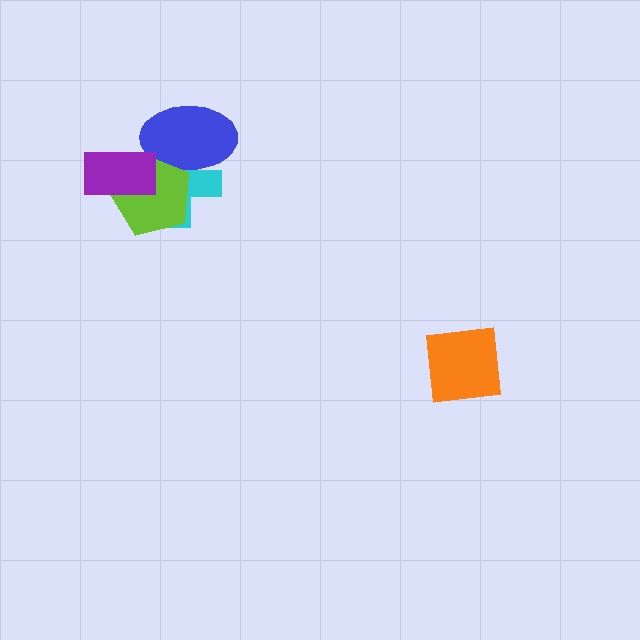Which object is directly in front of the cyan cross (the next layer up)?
The blue ellipse is directly in front of the cyan cross.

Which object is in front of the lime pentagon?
The purple rectangle is in front of the lime pentagon.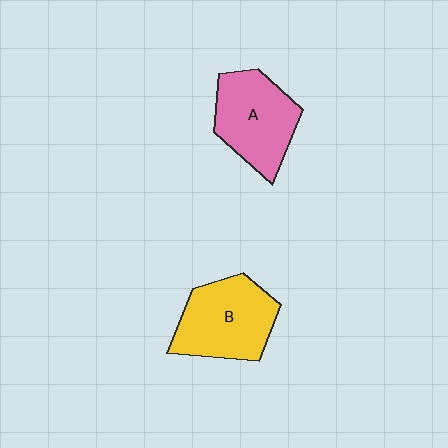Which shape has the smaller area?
Shape A (pink).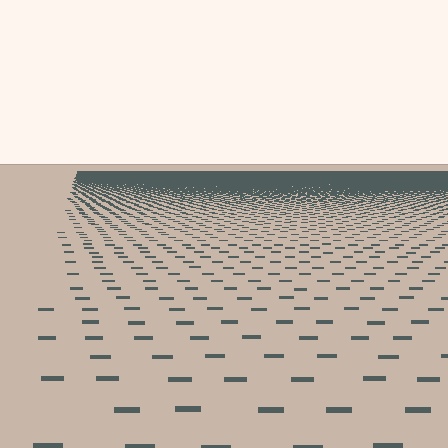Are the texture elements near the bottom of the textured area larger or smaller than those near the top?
Larger. Near the bottom, elements are closer to the viewer and appear at a bigger on-screen size.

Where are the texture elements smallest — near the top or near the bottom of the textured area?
Near the top.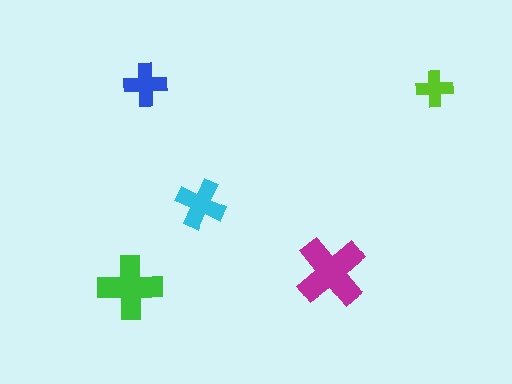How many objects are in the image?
There are 5 objects in the image.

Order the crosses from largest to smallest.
the magenta one, the green one, the cyan one, the blue one, the lime one.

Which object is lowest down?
The green cross is bottommost.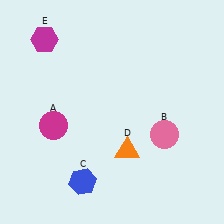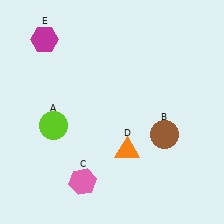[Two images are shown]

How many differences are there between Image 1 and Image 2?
There are 3 differences between the two images.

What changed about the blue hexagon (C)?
In Image 1, C is blue. In Image 2, it changed to pink.